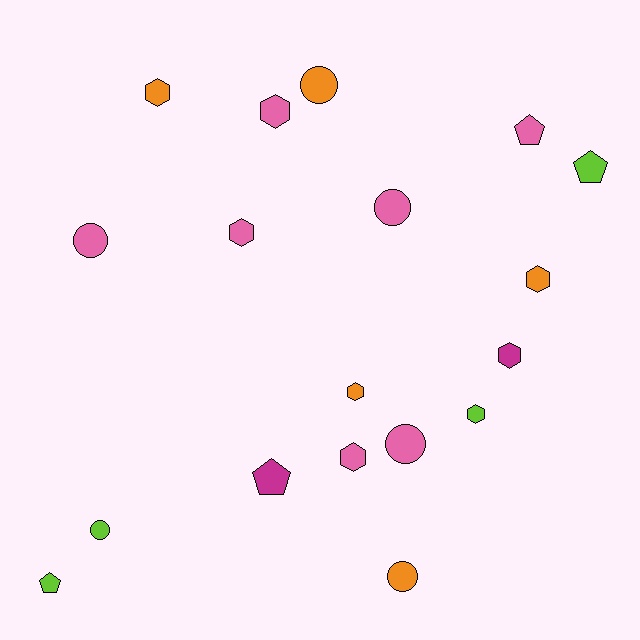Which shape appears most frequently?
Hexagon, with 8 objects.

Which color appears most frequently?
Pink, with 7 objects.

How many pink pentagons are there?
There is 1 pink pentagon.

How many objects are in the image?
There are 18 objects.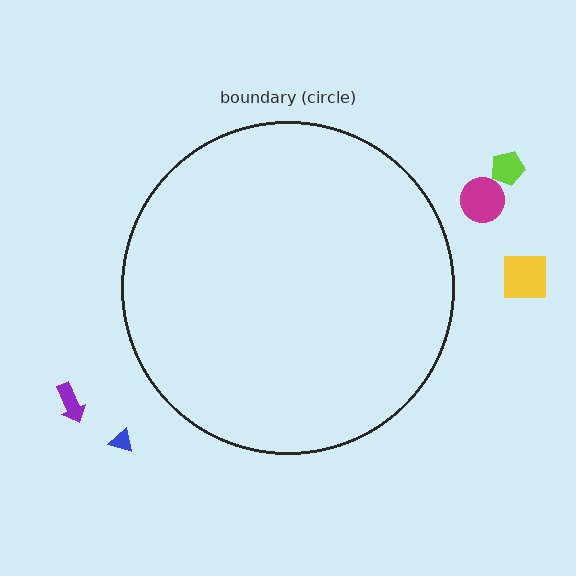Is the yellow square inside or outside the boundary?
Outside.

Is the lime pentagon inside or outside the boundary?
Outside.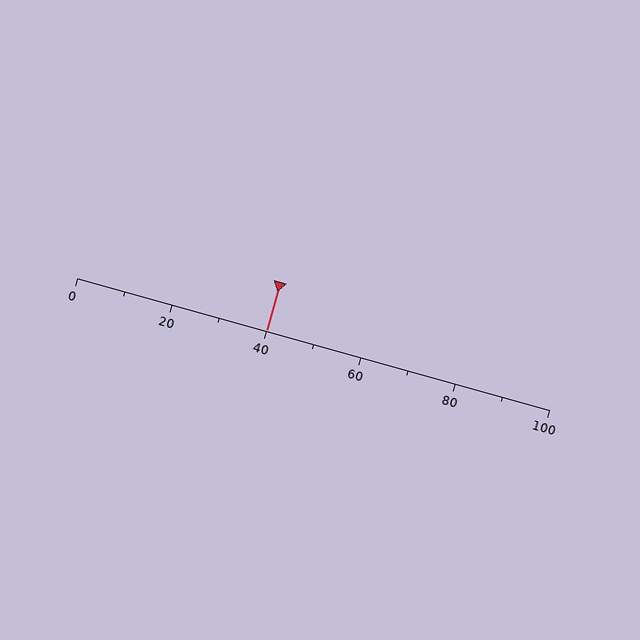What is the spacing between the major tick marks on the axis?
The major ticks are spaced 20 apart.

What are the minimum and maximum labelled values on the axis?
The axis runs from 0 to 100.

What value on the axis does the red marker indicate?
The marker indicates approximately 40.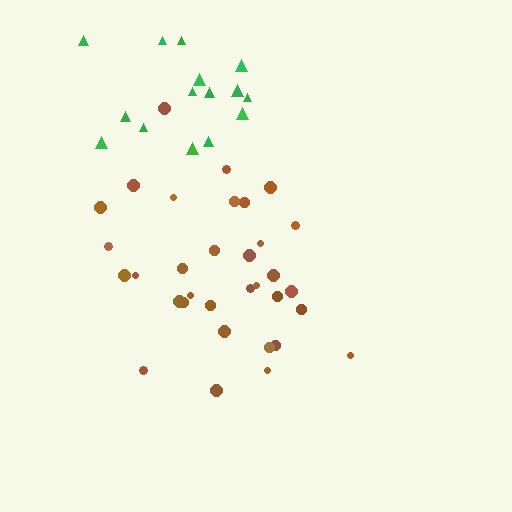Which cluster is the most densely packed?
Brown.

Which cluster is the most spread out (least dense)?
Green.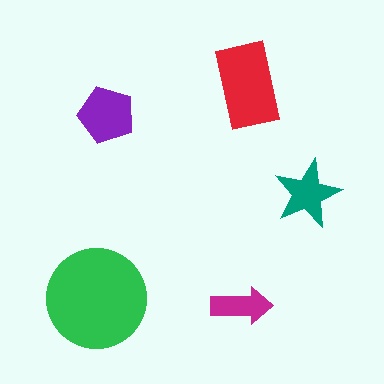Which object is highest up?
The red rectangle is topmost.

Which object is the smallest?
The magenta arrow.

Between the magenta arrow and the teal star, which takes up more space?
The teal star.